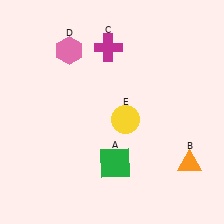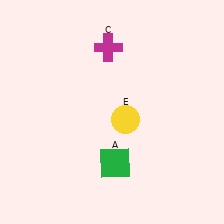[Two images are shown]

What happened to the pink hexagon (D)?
The pink hexagon (D) was removed in Image 2. It was in the top-left area of Image 1.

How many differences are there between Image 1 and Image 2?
There are 2 differences between the two images.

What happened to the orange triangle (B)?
The orange triangle (B) was removed in Image 2. It was in the bottom-right area of Image 1.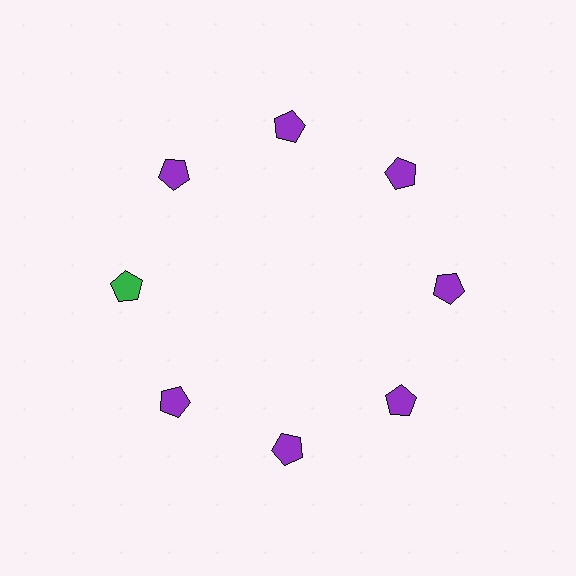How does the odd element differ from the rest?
It has a different color: green instead of purple.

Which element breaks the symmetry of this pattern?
The green pentagon at roughly the 9 o'clock position breaks the symmetry. All other shapes are purple pentagons.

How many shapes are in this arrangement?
There are 8 shapes arranged in a ring pattern.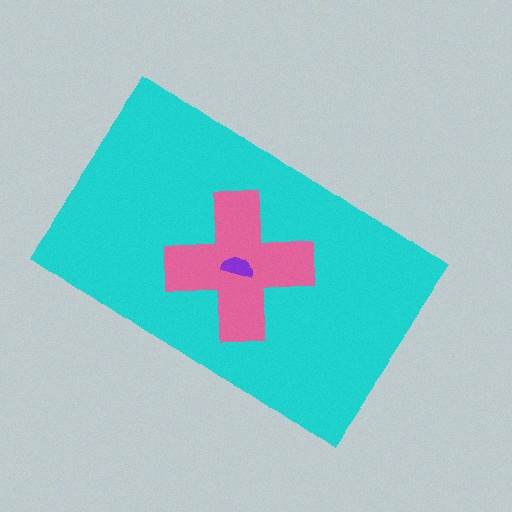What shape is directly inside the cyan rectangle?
The pink cross.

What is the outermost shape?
The cyan rectangle.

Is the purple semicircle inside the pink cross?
Yes.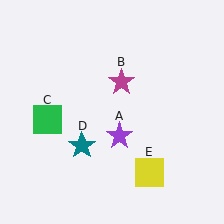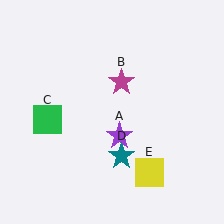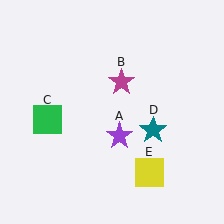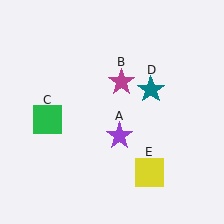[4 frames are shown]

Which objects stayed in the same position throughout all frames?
Purple star (object A) and magenta star (object B) and green square (object C) and yellow square (object E) remained stationary.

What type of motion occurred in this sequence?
The teal star (object D) rotated counterclockwise around the center of the scene.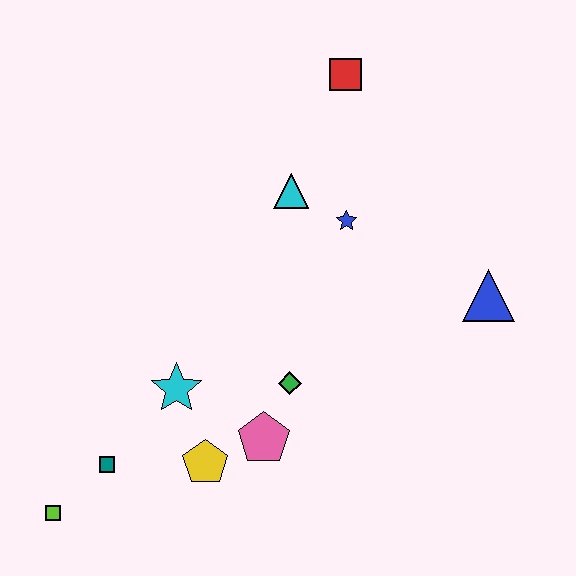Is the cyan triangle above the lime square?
Yes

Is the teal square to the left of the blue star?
Yes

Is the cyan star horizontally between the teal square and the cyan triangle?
Yes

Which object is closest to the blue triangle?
The blue star is closest to the blue triangle.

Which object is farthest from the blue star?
The lime square is farthest from the blue star.